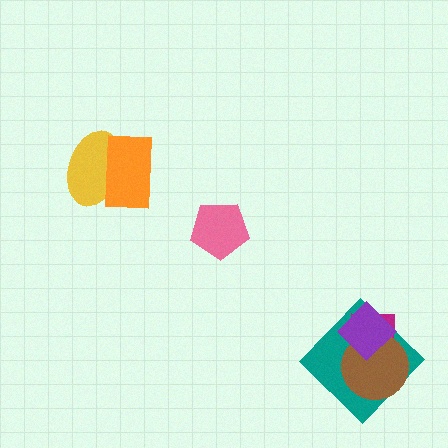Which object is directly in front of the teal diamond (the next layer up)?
The magenta rectangle is directly in front of the teal diamond.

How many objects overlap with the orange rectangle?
1 object overlaps with the orange rectangle.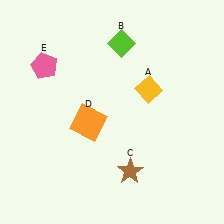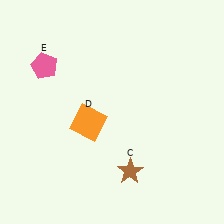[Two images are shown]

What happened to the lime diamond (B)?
The lime diamond (B) was removed in Image 2. It was in the top-right area of Image 1.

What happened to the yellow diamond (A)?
The yellow diamond (A) was removed in Image 2. It was in the top-right area of Image 1.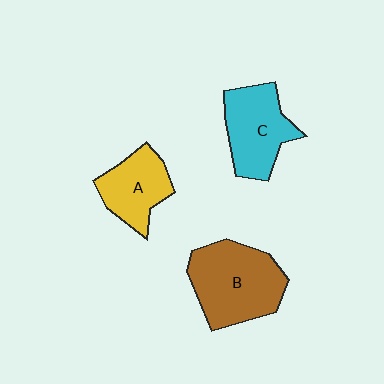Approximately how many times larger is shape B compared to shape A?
Approximately 1.6 times.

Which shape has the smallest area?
Shape A (yellow).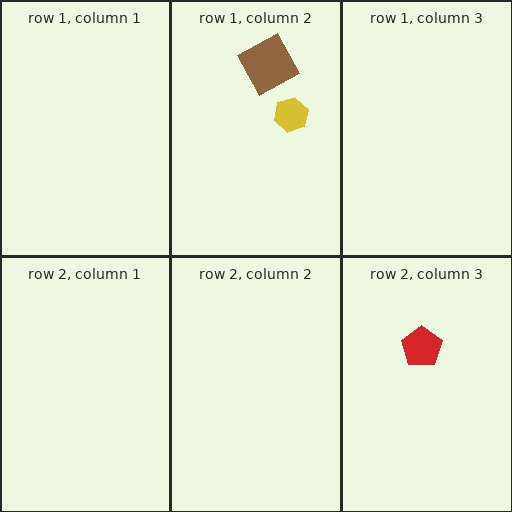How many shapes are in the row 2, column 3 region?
1.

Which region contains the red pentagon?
The row 2, column 3 region.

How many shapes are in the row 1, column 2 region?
2.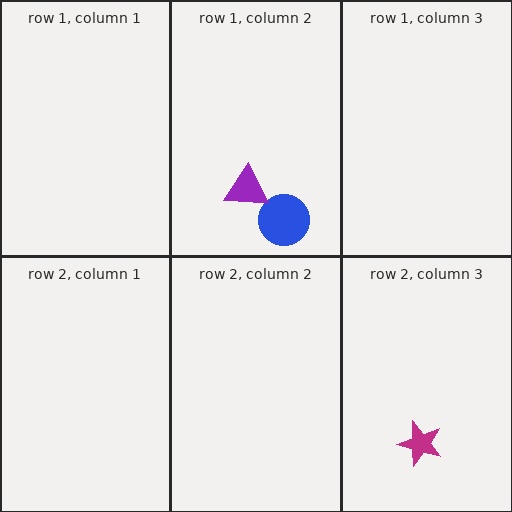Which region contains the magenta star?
The row 2, column 3 region.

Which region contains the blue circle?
The row 1, column 2 region.